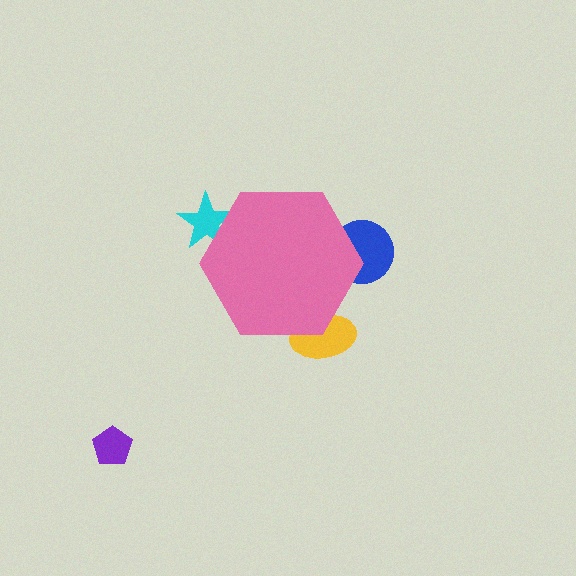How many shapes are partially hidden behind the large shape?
3 shapes are partially hidden.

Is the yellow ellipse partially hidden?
Yes, the yellow ellipse is partially hidden behind the pink hexagon.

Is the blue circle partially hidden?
Yes, the blue circle is partially hidden behind the pink hexagon.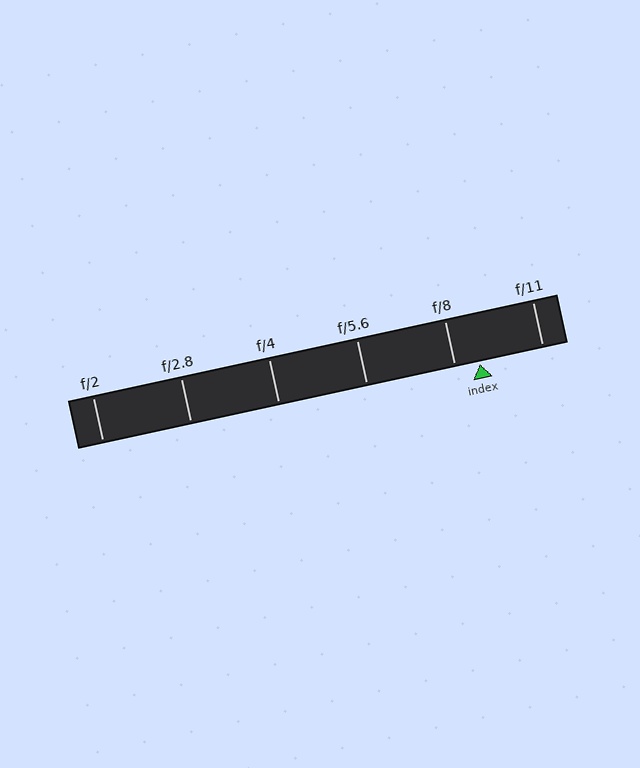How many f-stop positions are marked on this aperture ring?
There are 6 f-stop positions marked.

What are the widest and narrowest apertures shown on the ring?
The widest aperture shown is f/2 and the narrowest is f/11.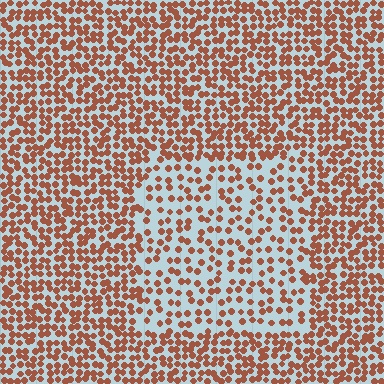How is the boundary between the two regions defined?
The boundary is defined by a change in element density (approximately 1.8x ratio). All elements are the same color, size, and shape.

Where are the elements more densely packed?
The elements are more densely packed outside the rectangle boundary.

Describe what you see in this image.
The image contains small brown elements arranged at two different densities. A rectangle-shaped region is visible where the elements are less densely packed than the surrounding area.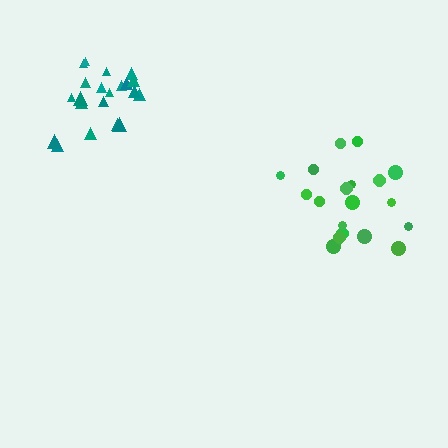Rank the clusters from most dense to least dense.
teal, green.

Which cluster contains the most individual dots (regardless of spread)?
Teal (21).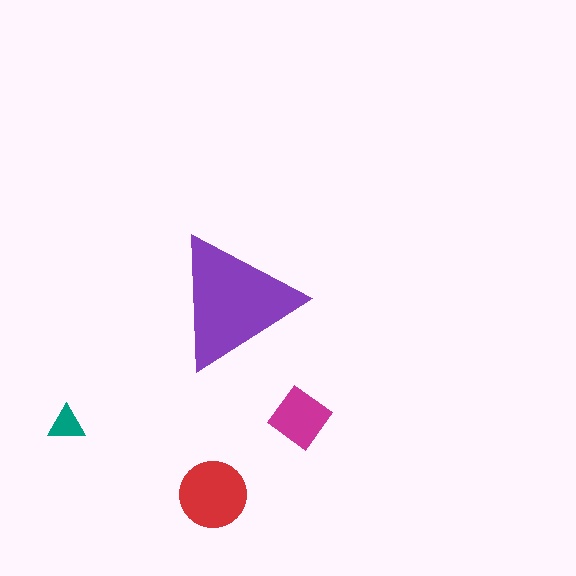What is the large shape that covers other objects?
A purple triangle.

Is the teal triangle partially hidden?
No, the teal triangle is fully visible.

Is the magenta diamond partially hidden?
No, the magenta diamond is fully visible.